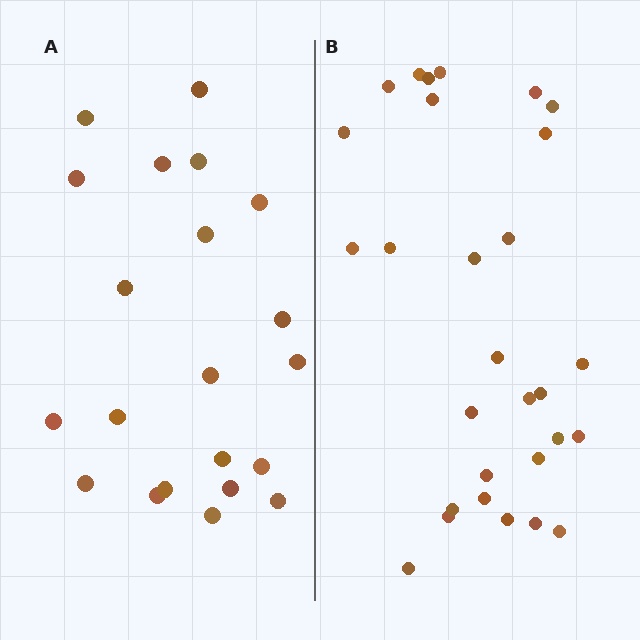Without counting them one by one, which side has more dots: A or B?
Region B (the right region) has more dots.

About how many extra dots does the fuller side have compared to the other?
Region B has roughly 8 or so more dots than region A.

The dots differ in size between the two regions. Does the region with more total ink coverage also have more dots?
No. Region A has more total ink coverage because its dots are larger, but region B actually contains more individual dots. Total area can be misleading — the number of items is what matters here.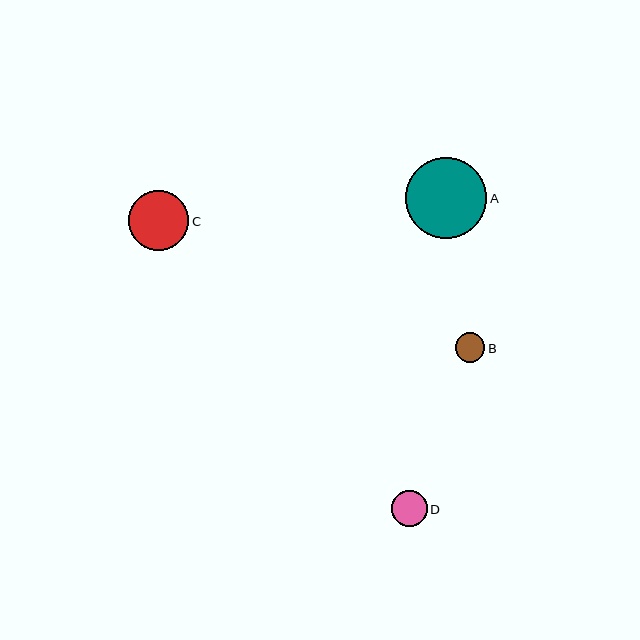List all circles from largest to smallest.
From largest to smallest: A, C, D, B.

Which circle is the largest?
Circle A is the largest with a size of approximately 81 pixels.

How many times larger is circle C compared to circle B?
Circle C is approximately 2.1 times the size of circle B.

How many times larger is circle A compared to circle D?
Circle A is approximately 2.2 times the size of circle D.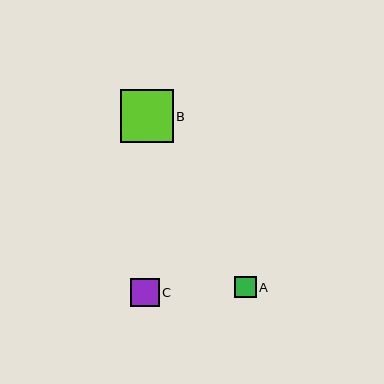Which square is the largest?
Square B is the largest with a size of approximately 53 pixels.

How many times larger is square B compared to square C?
Square B is approximately 1.9 times the size of square C.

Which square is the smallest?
Square A is the smallest with a size of approximately 22 pixels.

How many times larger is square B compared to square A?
Square B is approximately 2.4 times the size of square A.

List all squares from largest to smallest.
From largest to smallest: B, C, A.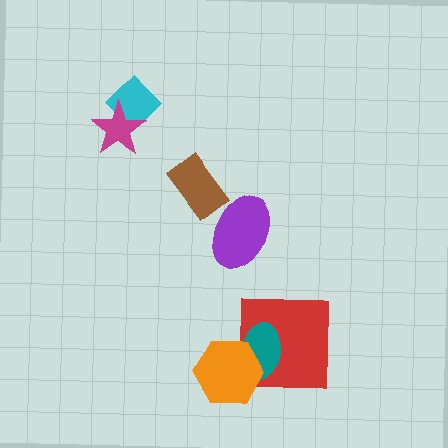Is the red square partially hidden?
Yes, it is partially covered by another shape.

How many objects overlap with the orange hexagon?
2 objects overlap with the orange hexagon.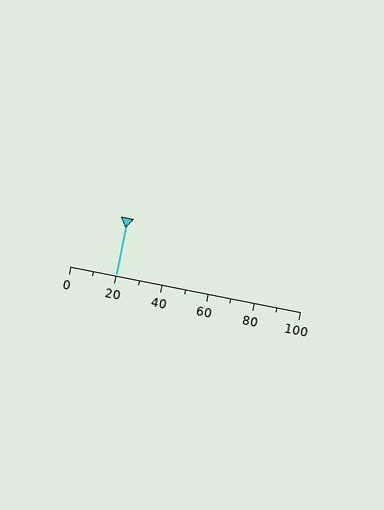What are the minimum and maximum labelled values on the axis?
The axis runs from 0 to 100.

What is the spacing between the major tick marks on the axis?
The major ticks are spaced 20 apart.